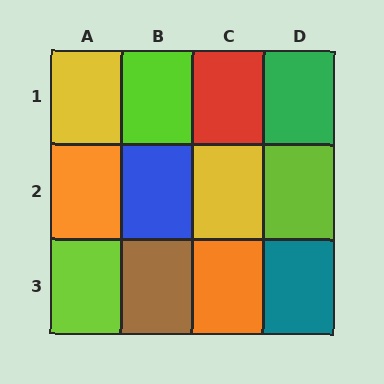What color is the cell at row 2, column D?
Lime.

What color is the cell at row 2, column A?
Orange.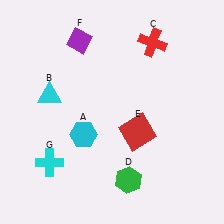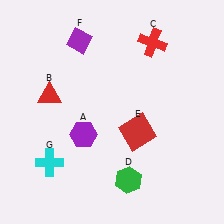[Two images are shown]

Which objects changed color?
A changed from cyan to purple. B changed from cyan to red.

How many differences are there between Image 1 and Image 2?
There are 2 differences between the two images.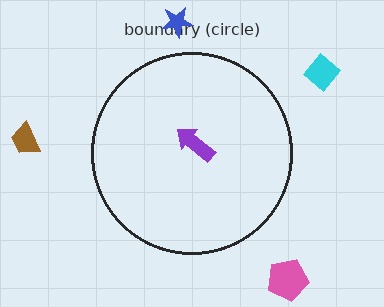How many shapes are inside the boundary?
1 inside, 4 outside.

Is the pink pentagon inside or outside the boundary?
Outside.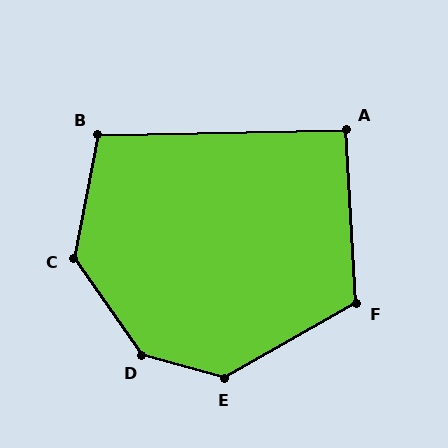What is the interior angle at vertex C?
Approximately 133 degrees (obtuse).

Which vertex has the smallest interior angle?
A, at approximately 92 degrees.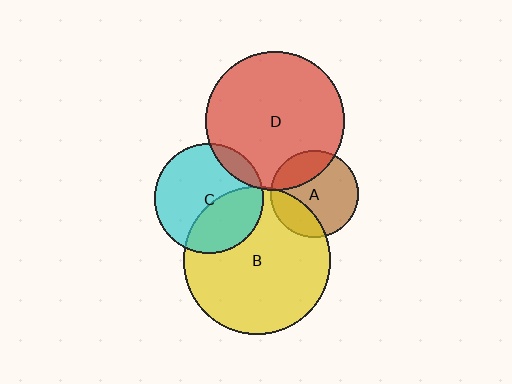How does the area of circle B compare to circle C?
Approximately 1.8 times.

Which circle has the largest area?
Circle B (yellow).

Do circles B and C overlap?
Yes.